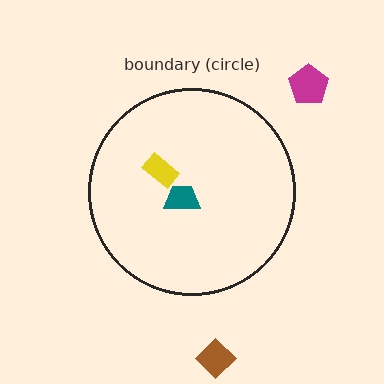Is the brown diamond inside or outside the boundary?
Outside.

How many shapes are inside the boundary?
2 inside, 2 outside.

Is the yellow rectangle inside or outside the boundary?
Inside.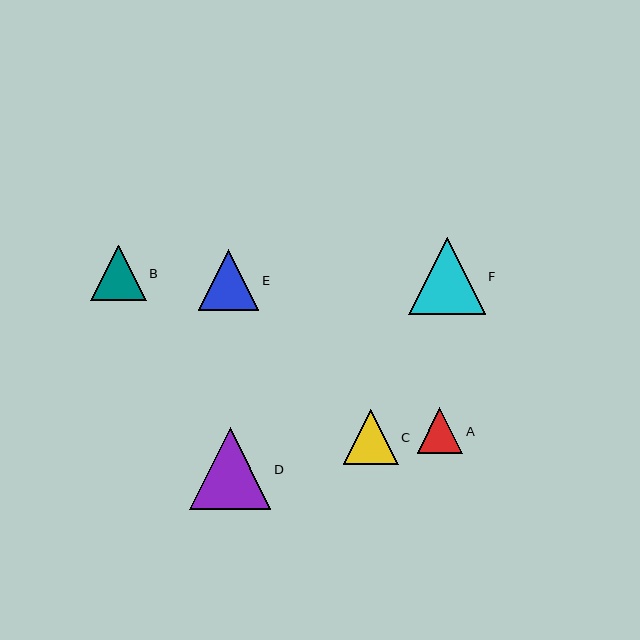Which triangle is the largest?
Triangle D is the largest with a size of approximately 81 pixels.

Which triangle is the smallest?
Triangle A is the smallest with a size of approximately 46 pixels.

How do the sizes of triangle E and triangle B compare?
Triangle E and triangle B are approximately the same size.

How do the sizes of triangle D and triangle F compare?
Triangle D and triangle F are approximately the same size.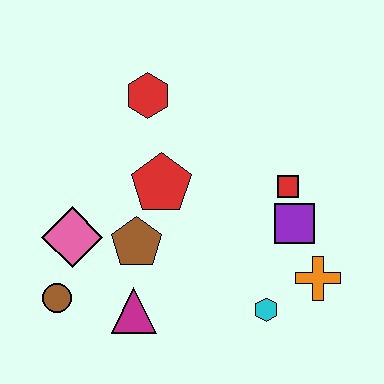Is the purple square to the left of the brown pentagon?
No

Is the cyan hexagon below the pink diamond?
Yes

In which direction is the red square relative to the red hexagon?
The red square is to the right of the red hexagon.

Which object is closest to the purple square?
The red square is closest to the purple square.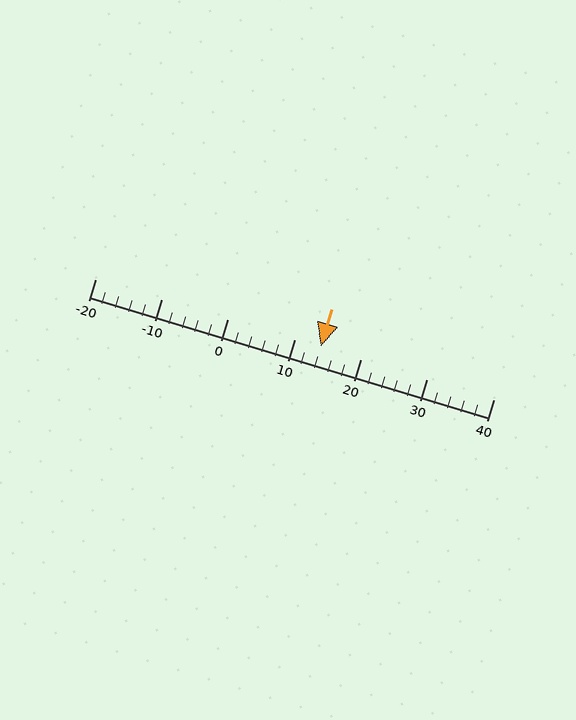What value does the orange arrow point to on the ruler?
The orange arrow points to approximately 14.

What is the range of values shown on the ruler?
The ruler shows values from -20 to 40.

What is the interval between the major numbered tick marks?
The major tick marks are spaced 10 units apart.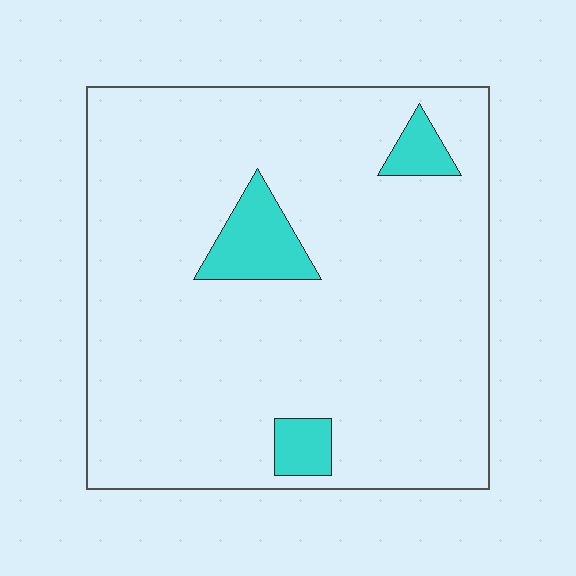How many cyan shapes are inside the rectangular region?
3.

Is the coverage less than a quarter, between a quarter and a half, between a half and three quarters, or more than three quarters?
Less than a quarter.